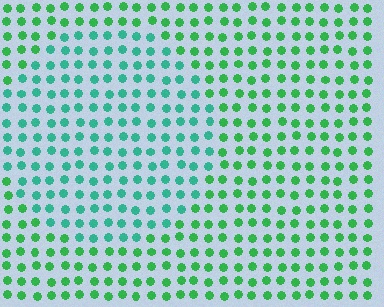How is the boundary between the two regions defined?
The boundary is defined purely by a slight shift in hue (about 32 degrees). Spacing, size, and orientation are identical on both sides.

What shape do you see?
I see a circle.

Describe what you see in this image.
The image is filled with small green elements in a uniform arrangement. A circle-shaped region is visible where the elements are tinted to a slightly different hue, forming a subtle color boundary.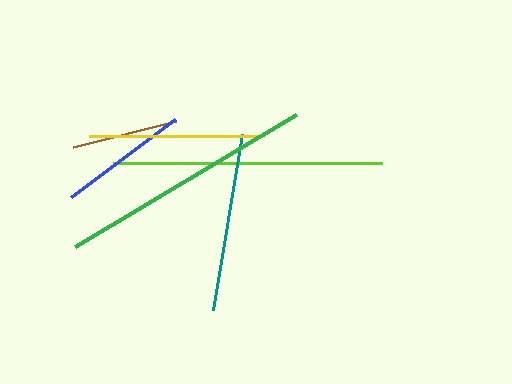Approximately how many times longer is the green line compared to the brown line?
The green line is approximately 2.4 times the length of the brown line.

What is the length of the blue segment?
The blue segment is approximately 131 pixels long.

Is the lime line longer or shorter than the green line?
The lime line is longer than the green line.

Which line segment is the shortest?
The brown line is the shortest at approximately 106 pixels.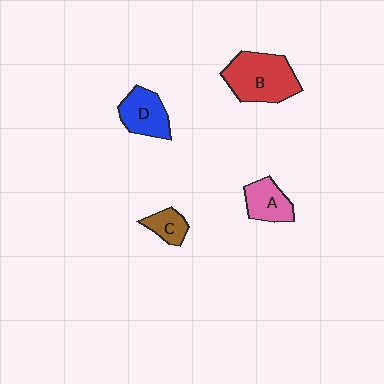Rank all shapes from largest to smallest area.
From largest to smallest: B (red), D (blue), A (pink), C (brown).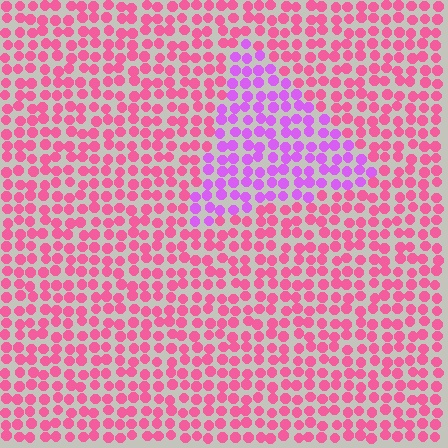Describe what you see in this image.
The image is filled with small pink elements in a uniform arrangement. A triangle-shaped region is visible where the elements are tinted to a slightly different hue, forming a subtle color boundary.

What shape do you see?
I see a triangle.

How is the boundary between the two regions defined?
The boundary is defined purely by a slight shift in hue (about 45 degrees). Spacing, size, and orientation are identical on both sides.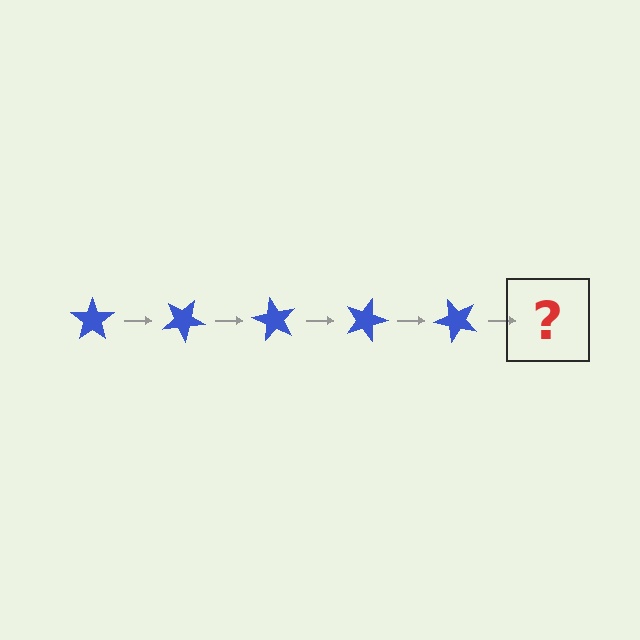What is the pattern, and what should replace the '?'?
The pattern is that the star rotates 30 degrees each step. The '?' should be a blue star rotated 150 degrees.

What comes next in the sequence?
The next element should be a blue star rotated 150 degrees.